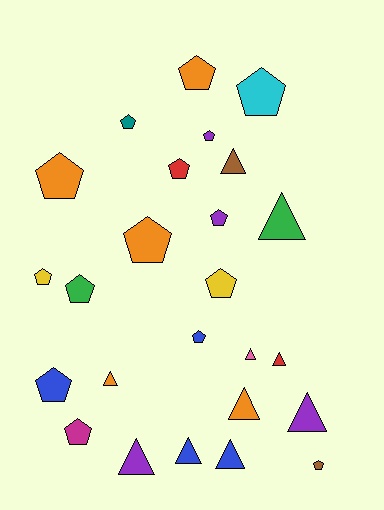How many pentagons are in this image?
There are 15 pentagons.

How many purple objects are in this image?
There are 4 purple objects.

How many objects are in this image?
There are 25 objects.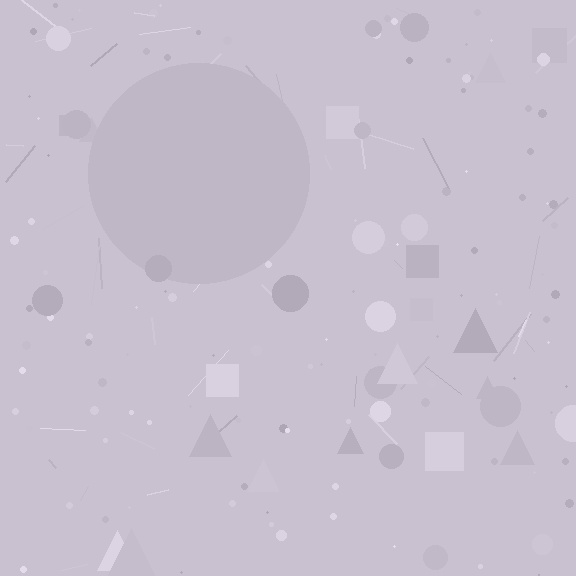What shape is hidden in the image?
A circle is hidden in the image.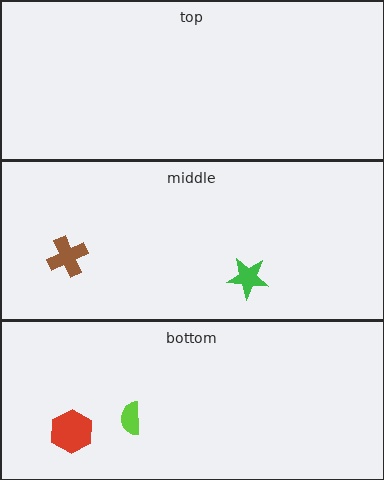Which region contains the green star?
The middle region.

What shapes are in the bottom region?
The red hexagon, the lime semicircle.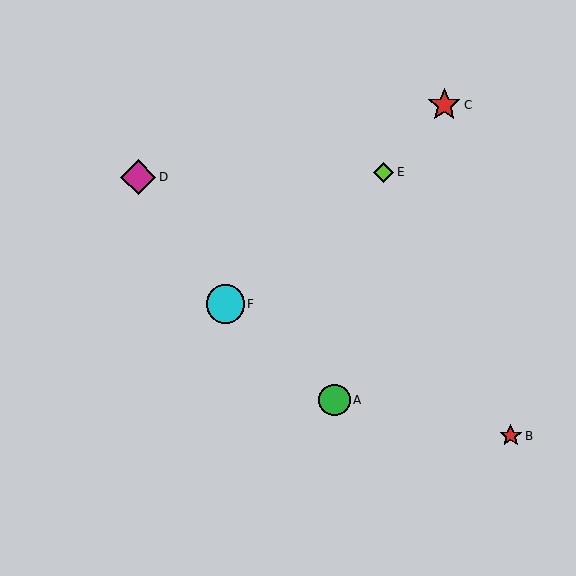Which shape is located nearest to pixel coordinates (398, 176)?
The lime diamond (labeled E) at (384, 172) is nearest to that location.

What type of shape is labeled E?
Shape E is a lime diamond.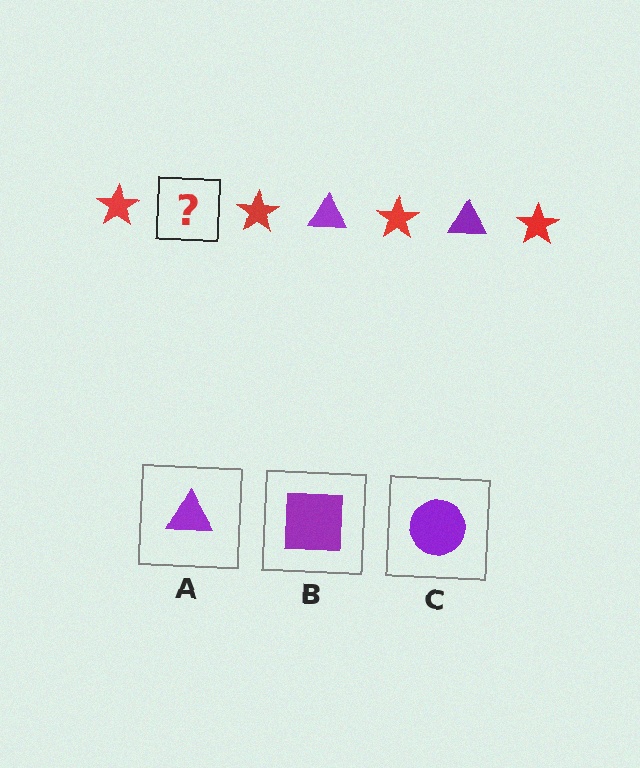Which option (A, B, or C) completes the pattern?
A.